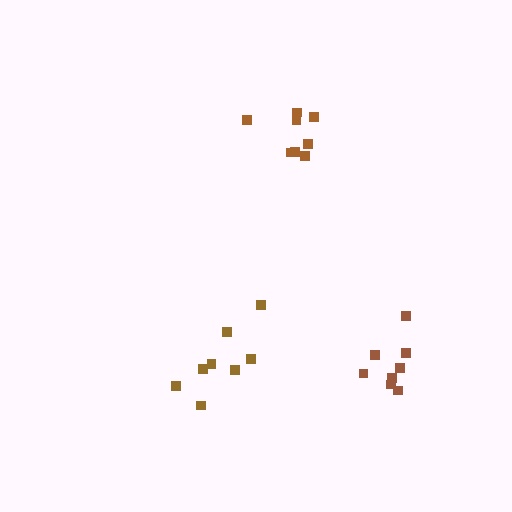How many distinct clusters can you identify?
There are 3 distinct clusters.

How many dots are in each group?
Group 1: 8 dots, Group 2: 8 dots, Group 3: 8 dots (24 total).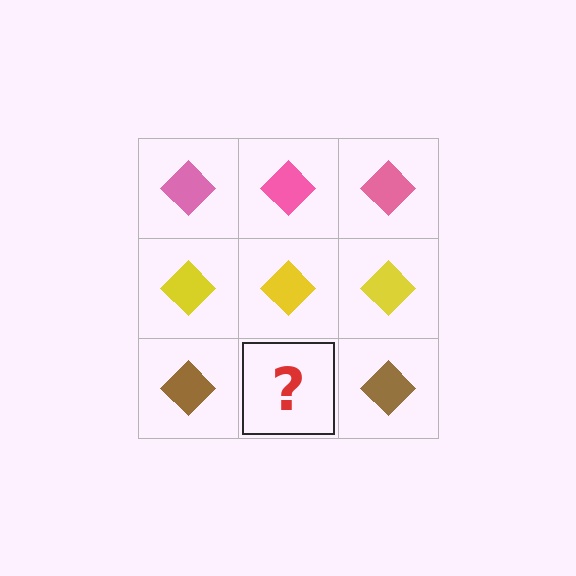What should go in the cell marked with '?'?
The missing cell should contain a brown diamond.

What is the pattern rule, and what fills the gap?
The rule is that each row has a consistent color. The gap should be filled with a brown diamond.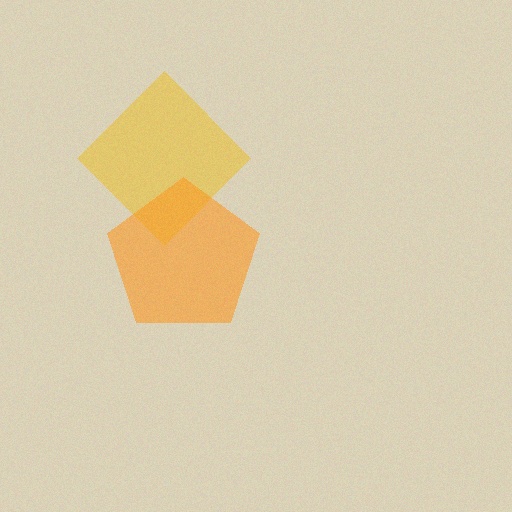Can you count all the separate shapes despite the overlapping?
Yes, there are 2 separate shapes.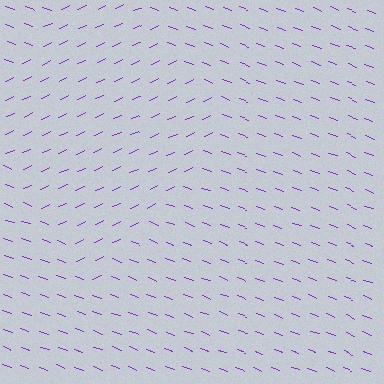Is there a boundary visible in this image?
Yes, there is a texture boundary formed by a change in line orientation.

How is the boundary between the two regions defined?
The boundary is defined purely by a change in line orientation (approximately 45 degrees difference). All lines are the same color and thickness.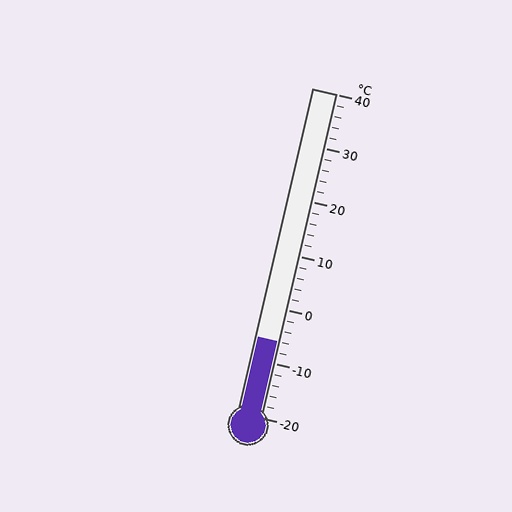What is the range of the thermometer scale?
The thermometer scale ranges from -20°C to 40°C.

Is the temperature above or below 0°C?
The temperature is below 0°C.